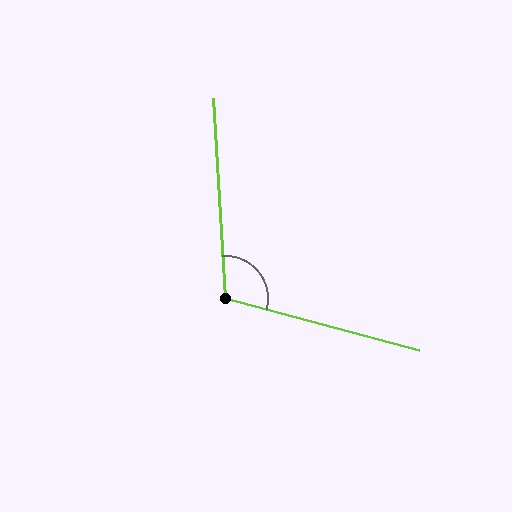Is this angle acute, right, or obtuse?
It is obtuse.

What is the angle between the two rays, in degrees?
Approximately 109 degrees.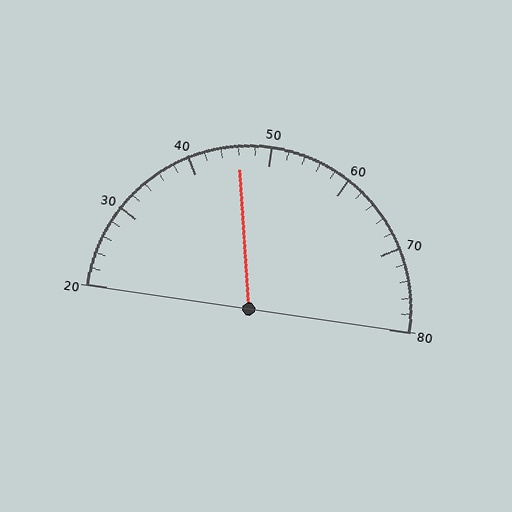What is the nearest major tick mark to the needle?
The nearest major tick mark is 50.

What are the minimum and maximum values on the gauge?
The gauge ranges from 20 to 80.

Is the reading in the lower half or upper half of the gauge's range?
The reading is in the lower half of the range (20 to 80).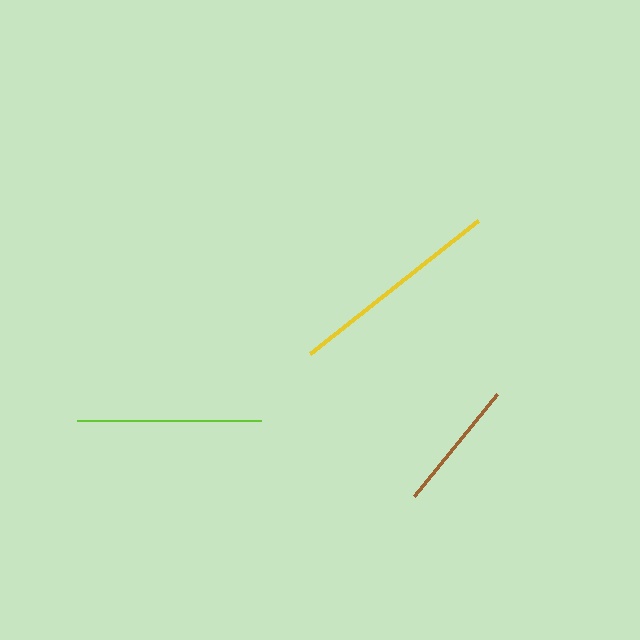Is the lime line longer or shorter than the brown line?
The lime line is longer than the brown line.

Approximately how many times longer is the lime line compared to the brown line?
The lime line is approximately 1.4 times the length of the brown line.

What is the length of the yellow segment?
The yellow segment is approximately 215 pixels long.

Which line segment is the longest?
The yellow line is the longest at approximately 215 pixels.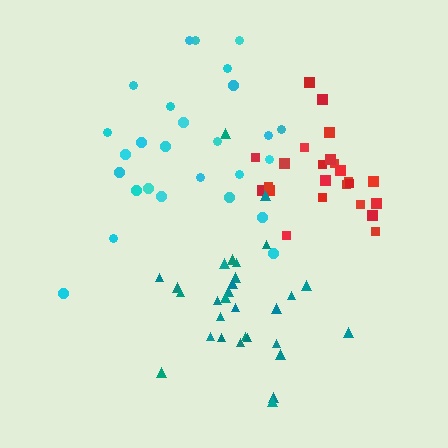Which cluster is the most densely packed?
Red.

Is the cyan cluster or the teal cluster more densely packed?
Teal.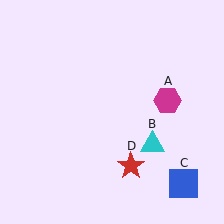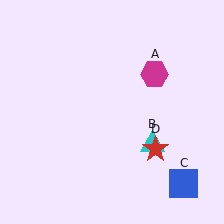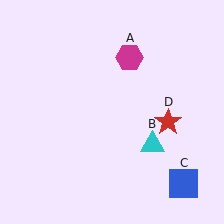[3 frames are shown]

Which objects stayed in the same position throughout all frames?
Cyan triangle (object B) and blue square (object C) remained stationary.